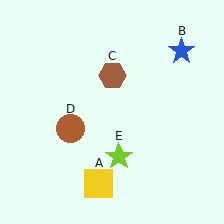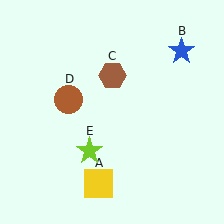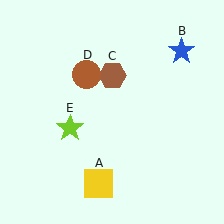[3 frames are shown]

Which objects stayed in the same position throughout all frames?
Yellow square (object A) and blue star (object B) and brown hexagon (object C) remained stationary.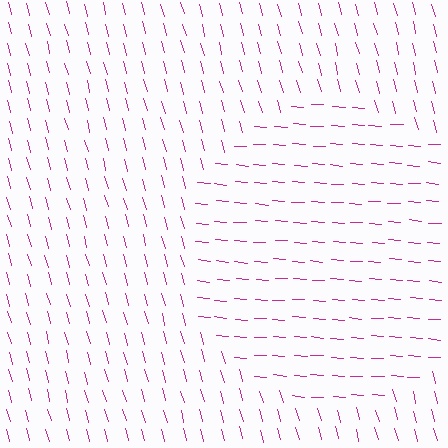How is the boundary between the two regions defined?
The boundary is defined purely by a change in line orientation (approximately 70 degrees difference). All lines are the same color and thickness.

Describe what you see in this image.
The image is filled with small magenta line segments. A circle region in the image has lines oriented differently from the surrounding lines, creating a visible texture boundary.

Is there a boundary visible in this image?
Yes, there is a texture boundary formed by a change in line orientation.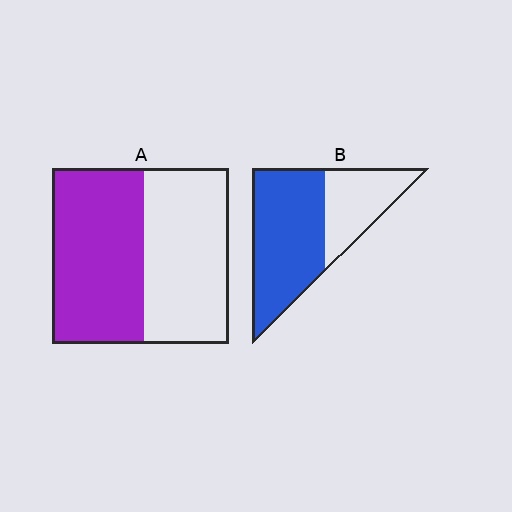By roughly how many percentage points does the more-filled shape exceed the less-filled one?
By roughly 15 percentage points (B over A).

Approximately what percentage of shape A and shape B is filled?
A is approximately 50% and B is approximately 65%.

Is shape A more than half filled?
Roughly half.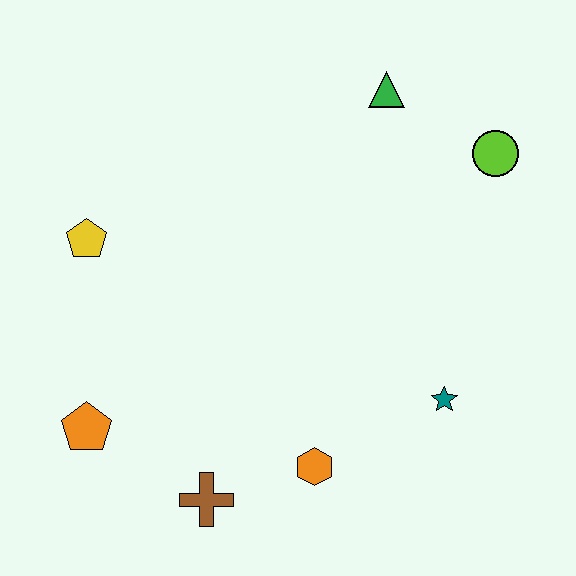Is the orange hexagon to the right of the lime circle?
No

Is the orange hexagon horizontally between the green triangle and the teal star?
No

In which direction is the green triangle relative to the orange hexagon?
The green triangle is above the orange hexagon.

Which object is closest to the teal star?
The orange hexagon is closest to the teal star.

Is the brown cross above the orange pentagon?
No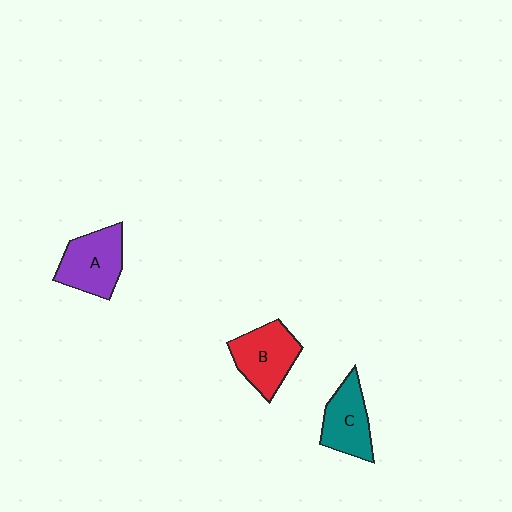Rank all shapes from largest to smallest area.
From largest to smallest: A (purple), B (red), C (teal).